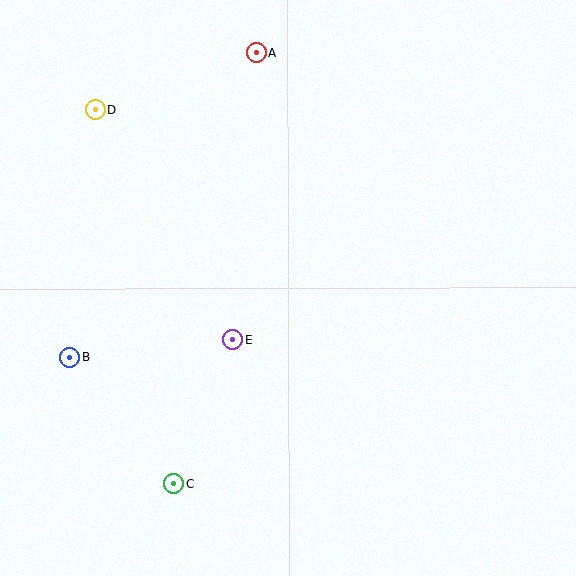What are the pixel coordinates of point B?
Point B is at (70, 357).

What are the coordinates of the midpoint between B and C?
The midpoint between B and C is at (121, 421).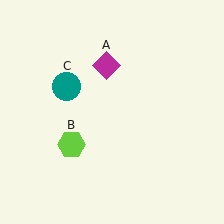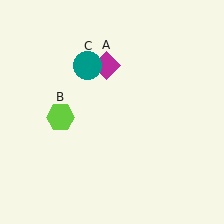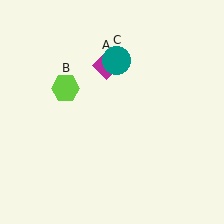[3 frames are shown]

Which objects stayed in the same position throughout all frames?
Magenta diamond (object A) remained stationary.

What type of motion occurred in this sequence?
The lime hexagon (object B), teal circle (object C) rotated clockwise around the center of the scene.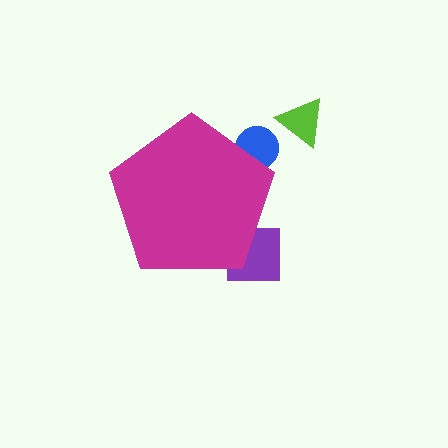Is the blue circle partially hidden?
Yes, the blue circle is partially hidden behind the magenta pentagon.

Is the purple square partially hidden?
Yes, the purple square is partially hidden behind the magenta pentagon.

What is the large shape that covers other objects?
A magenta pentagon.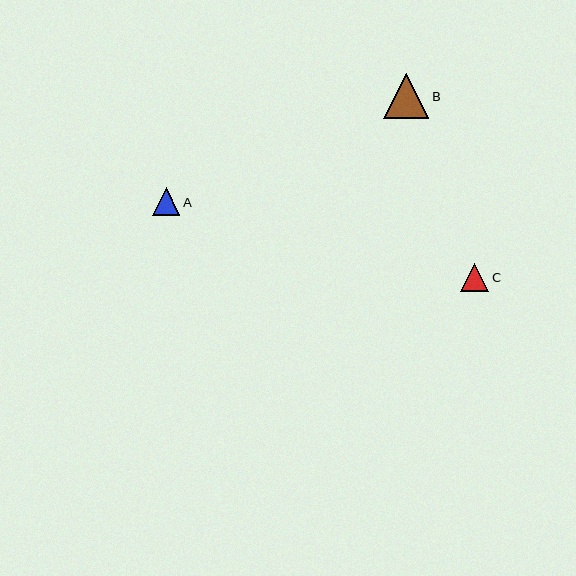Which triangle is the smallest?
Triangle A is the smallest with a size of approximately 28 pixels.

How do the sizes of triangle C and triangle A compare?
Triangle C and triangle A are approximately the same size.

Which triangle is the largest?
Triangle B is the largest with a size of approximately 45 pixels.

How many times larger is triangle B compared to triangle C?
Triangle B is approximately 1.6 times the size of triangle C.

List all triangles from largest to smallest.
From largest to smallest: B, C, A.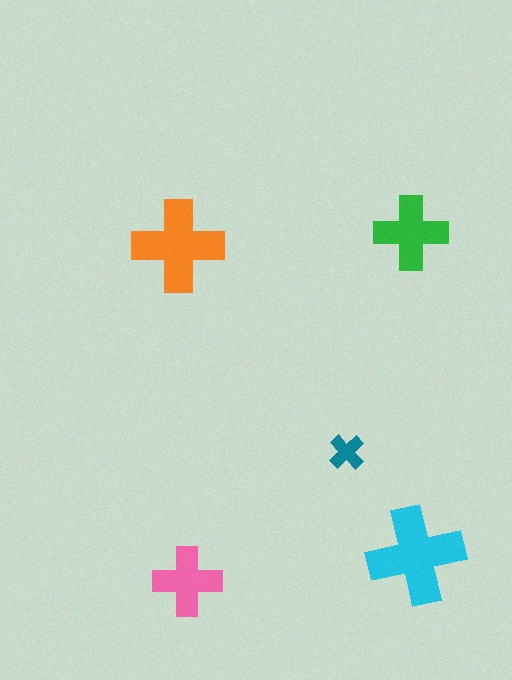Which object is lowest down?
The pink cross is bottommost.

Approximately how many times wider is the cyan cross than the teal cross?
About 2.5 times wider.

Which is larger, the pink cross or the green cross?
The green one.